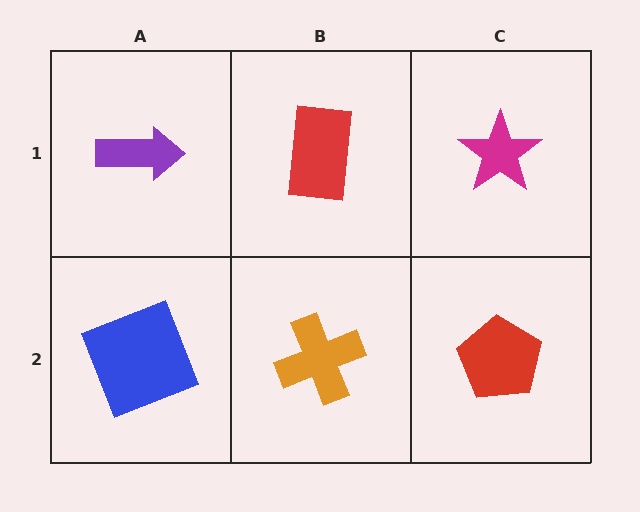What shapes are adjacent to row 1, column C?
A red pentagon (row 2, column C), a red rectangle (row 1, column B).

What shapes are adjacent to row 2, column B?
A red rectangle (row 1, column B), a blue square (row 2, column A), a red pentagon (row 2, column C).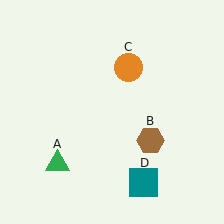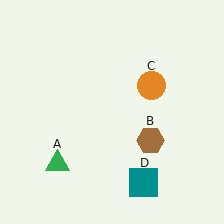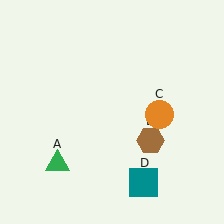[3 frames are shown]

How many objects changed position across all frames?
1 object changed position: orange circle (object C).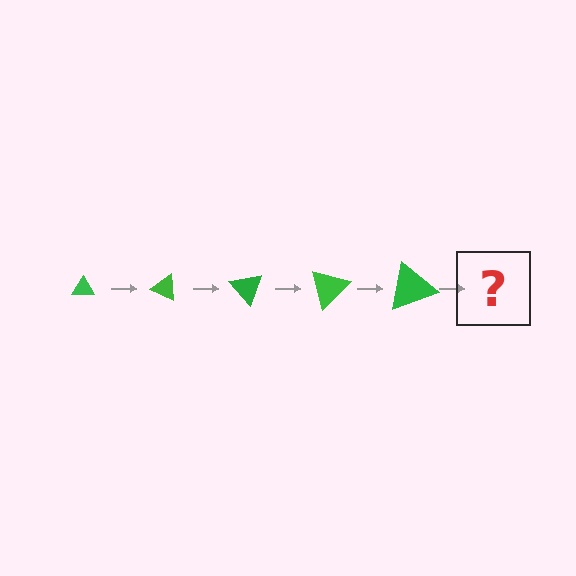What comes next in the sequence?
The next element should be a triangle, larger than the previous one and rotated 125 degrees from the start.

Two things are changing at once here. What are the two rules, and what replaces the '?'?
The two rules are that the triangle grows larger each step and it rotates 25 degrees each step. The '?' should be a triangle, larger than the previous one and rotated 125 degrees from the start.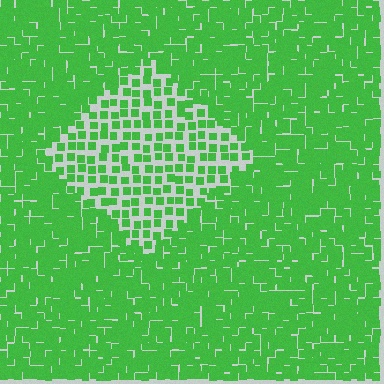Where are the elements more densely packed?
The elements are more densely packed outside the diamond boundary.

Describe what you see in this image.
The image contains small green elements arranged at two different densities. A diamond-shaped region is visible where the elements are less densely packed than the surrounding area.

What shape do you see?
I see a diamond.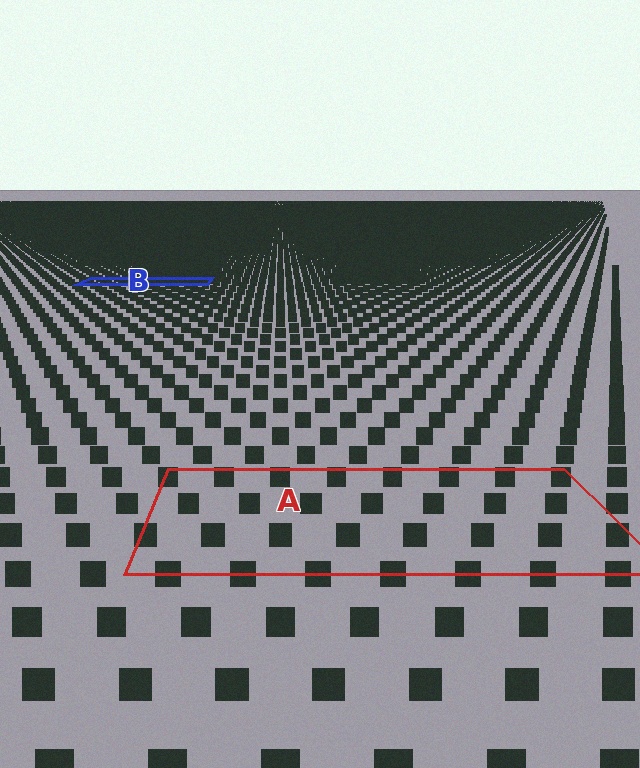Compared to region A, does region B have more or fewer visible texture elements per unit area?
Region B has more texture elements per unit area — they are packed more densely because it is farther away.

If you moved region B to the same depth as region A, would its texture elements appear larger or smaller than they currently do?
They would appear larger. At a closer depth, the same texture elements are projected at a bigger on-screen size.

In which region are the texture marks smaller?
The texture marks are smaller in region B, because it is farther away.